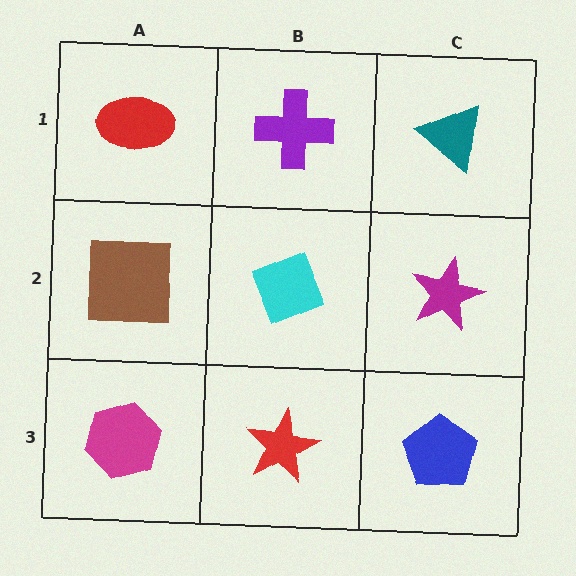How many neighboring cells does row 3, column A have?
2.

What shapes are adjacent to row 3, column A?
A brown square (row 2, column A), a red star (row 3, column B).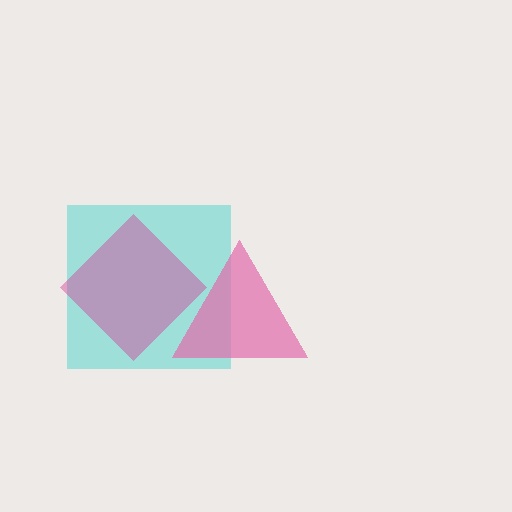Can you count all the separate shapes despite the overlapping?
Yes, there are 3 separate shapes.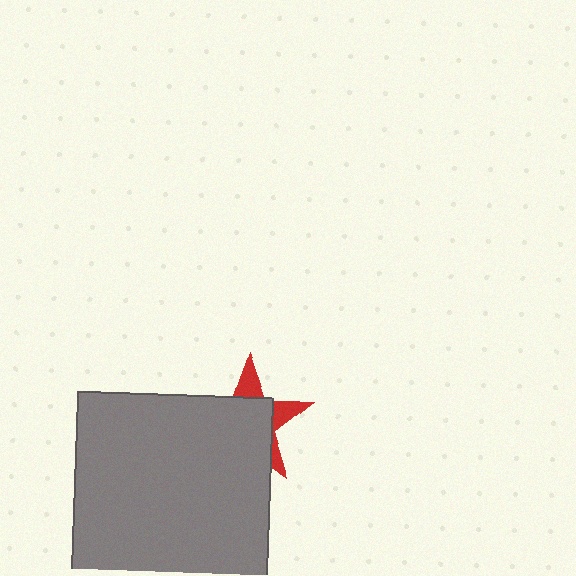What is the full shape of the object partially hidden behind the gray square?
The partially hidden object is a red star.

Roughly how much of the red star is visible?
A small part of it is visible (roughly 30%).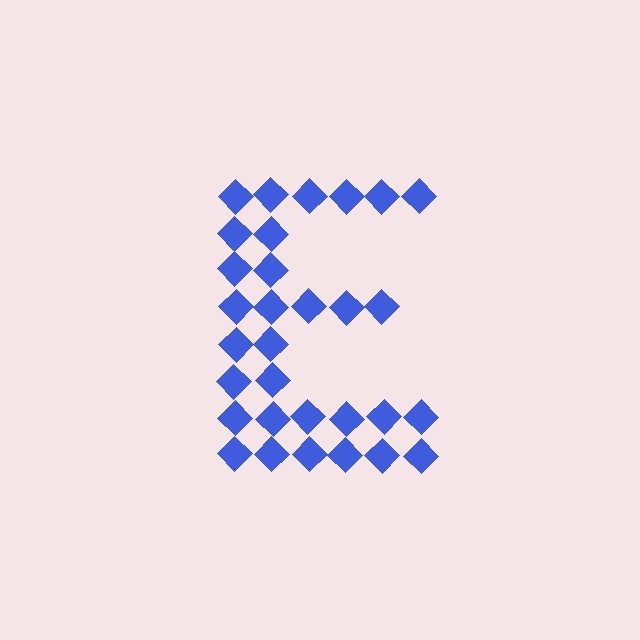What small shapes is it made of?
It is made of small diamonds.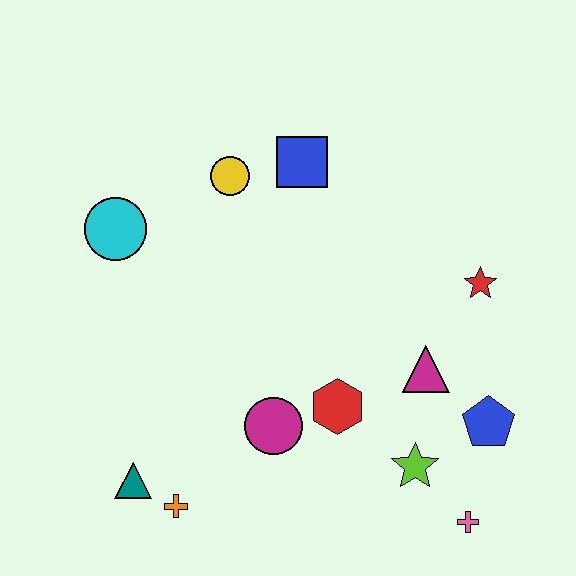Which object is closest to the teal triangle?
The orange cross is closest to the teal triangle.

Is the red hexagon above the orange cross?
Yes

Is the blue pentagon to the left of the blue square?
No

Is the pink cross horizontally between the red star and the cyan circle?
Yes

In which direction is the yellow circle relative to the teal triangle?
The yellow circle is above the teal triangle.